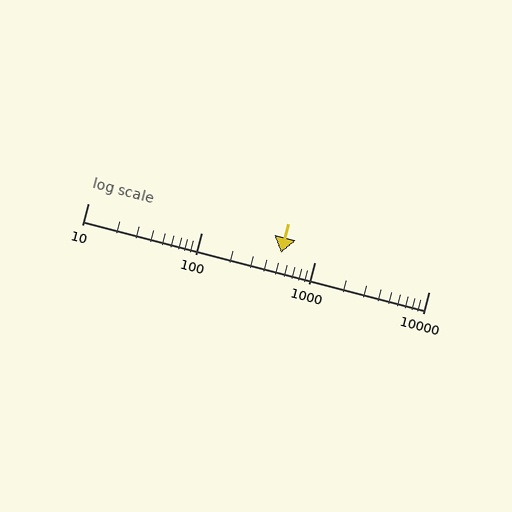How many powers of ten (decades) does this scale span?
The scale spans 3 decades, from 10 to 10000.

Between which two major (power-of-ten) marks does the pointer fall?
The pointer is between 100 and 1000.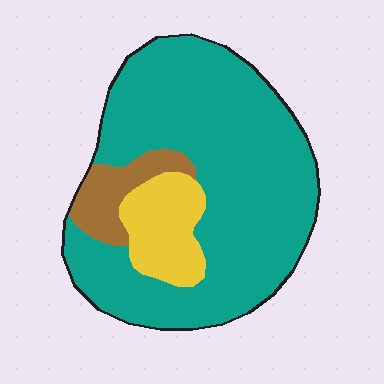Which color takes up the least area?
Brown, at roughly 10%.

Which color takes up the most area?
Teal, at roughly 75%.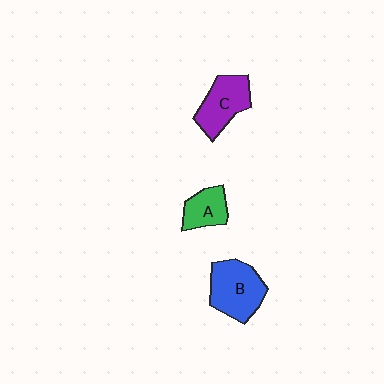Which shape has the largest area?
Shape B (blue).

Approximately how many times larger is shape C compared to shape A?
Approximately 1.4 times.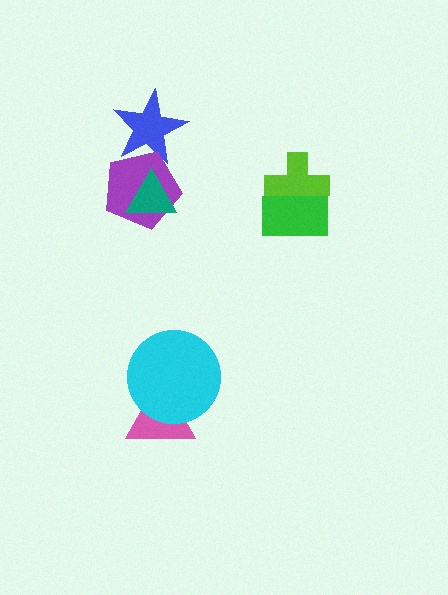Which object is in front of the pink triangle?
The cyan circle is in front of the pink triangle.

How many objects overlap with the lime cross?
1 object overlaps with the lime cross.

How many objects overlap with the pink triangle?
1 object overlaps with the pink triangle.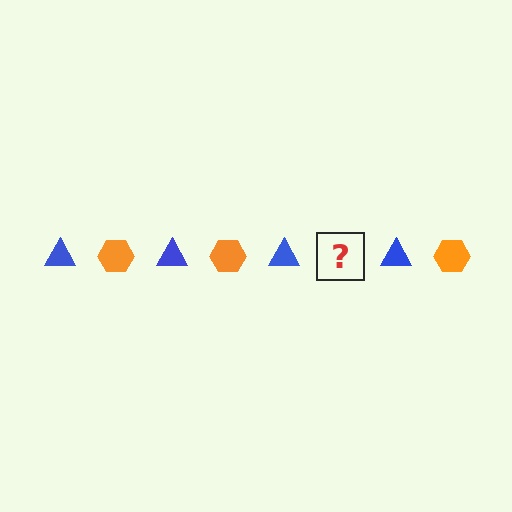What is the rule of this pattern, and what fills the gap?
The rule is that the pattern alternates between blue triangle and orange hexagon. The gap should be filled with an orange hexagon.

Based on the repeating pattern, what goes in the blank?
The blank should be an orange hexagon.